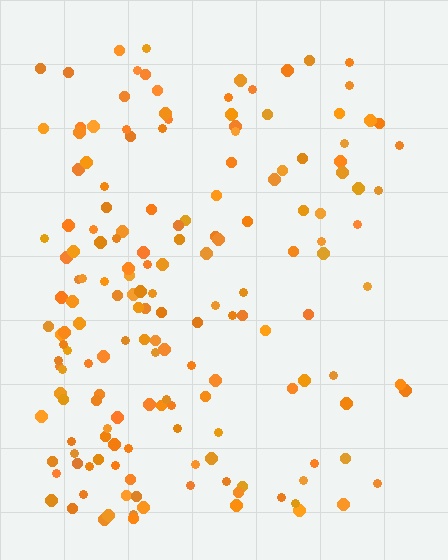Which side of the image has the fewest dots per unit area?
The right.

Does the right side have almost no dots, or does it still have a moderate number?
Still a moderate number, just noticeably fewer than the left.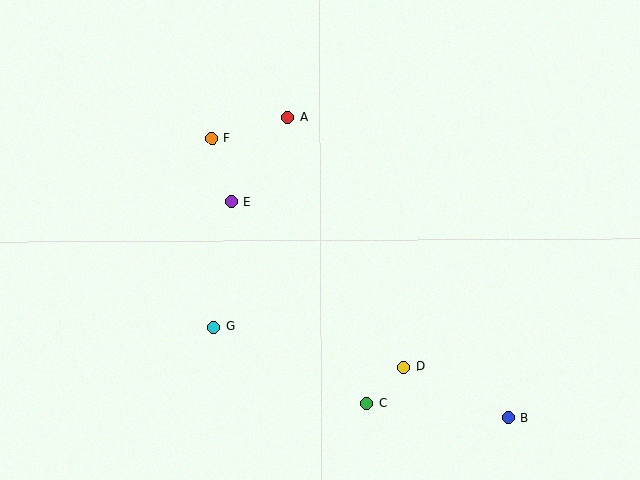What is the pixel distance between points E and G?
The distance between E and G is 126 pixels.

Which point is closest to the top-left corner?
Point F is closest to the top-left corner.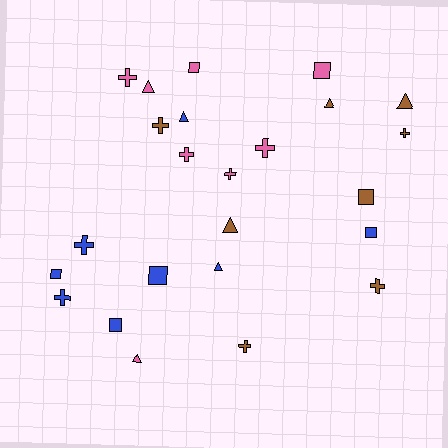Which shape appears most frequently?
Cross, with 10 objects.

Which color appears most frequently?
Pink, with 8 objects.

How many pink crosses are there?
There are 4 pink crosses.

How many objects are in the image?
There are 24 objects.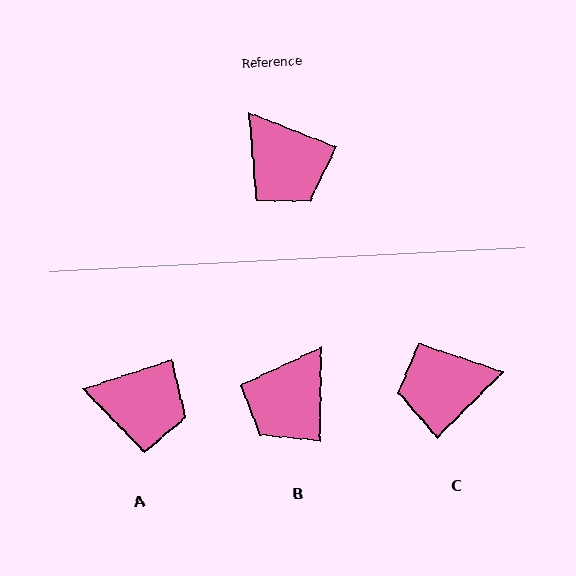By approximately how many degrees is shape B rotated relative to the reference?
Approximately 69 degrees clockwise.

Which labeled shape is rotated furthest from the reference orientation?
C, about 113 degrees away.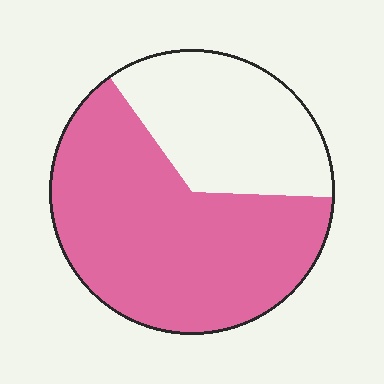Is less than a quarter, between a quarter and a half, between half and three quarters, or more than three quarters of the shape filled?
Between half and three quarters.